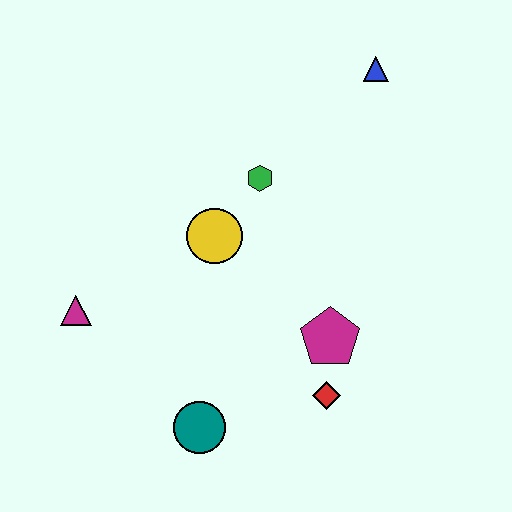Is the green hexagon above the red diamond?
Yes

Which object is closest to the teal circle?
The red diamond is closest to the teal circle.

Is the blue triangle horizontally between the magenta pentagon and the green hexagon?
No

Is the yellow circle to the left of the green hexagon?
Yes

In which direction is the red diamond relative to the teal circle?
The red diamond is to the right of the teal circle.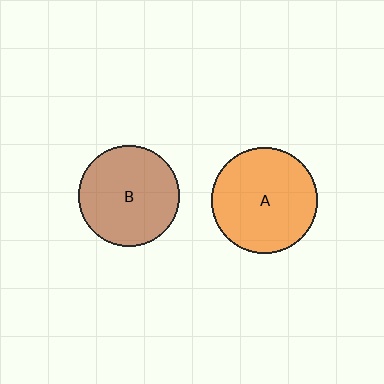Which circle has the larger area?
Circle A (orange).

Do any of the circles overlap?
No, none of the circles overlap.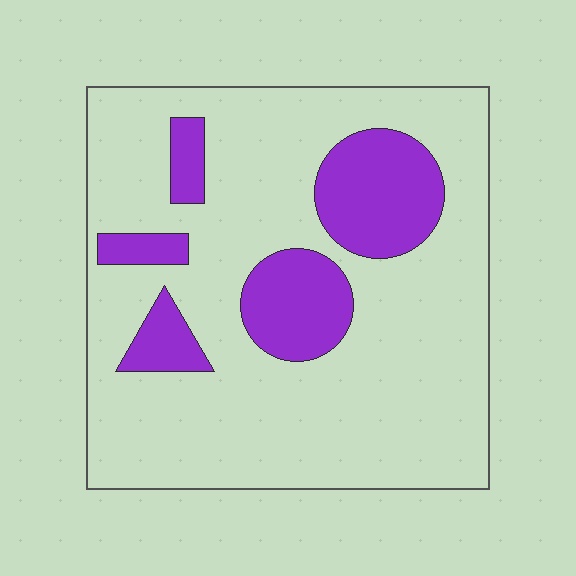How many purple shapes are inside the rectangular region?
5.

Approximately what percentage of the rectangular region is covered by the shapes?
Approximately 20%.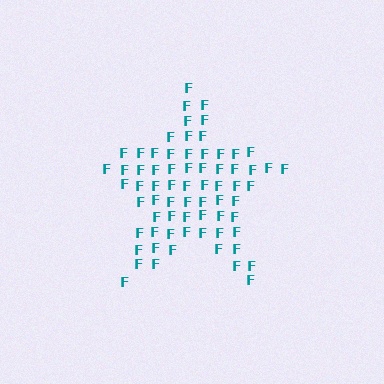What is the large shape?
The large shape is a star.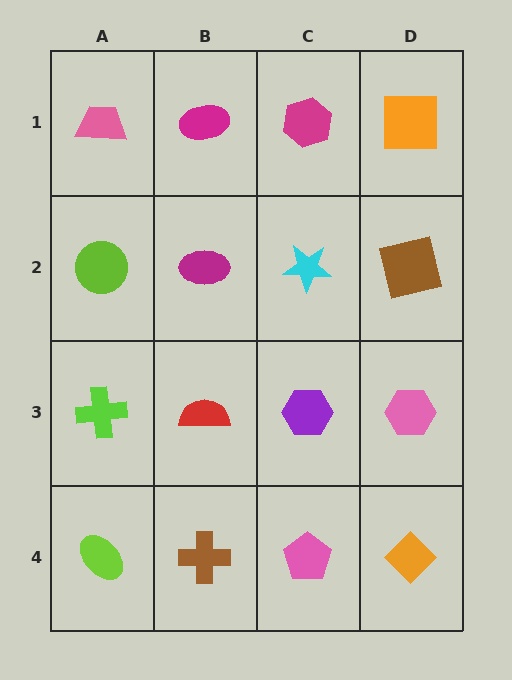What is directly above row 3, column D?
A brown square.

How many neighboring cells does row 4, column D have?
2.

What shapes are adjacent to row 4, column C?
A purple hexagon (row 3, column C), a brown cross (row 4, column B), an orange diamond (row 4, column D).